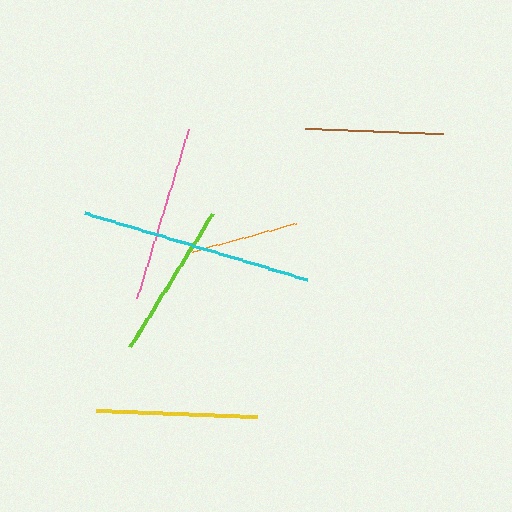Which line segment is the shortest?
The orange line is the shortest at approximately 113 pixels.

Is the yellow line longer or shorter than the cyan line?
The cyan line is longer than the yellow line.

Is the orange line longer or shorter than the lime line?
The lime line is longer than the orange line.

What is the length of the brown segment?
The brown segment is approximately 139 pixels long.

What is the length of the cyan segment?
The cyan segment is approximately 233 pixels long.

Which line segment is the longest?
The cyan line is the longest at approximately 233 pixels.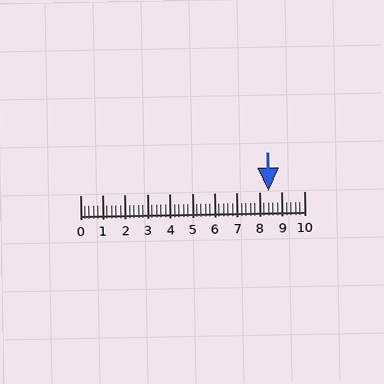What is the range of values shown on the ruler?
The ruler shows values from 0 to 10.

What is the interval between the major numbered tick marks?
The major tick marks are spaced 1 units apart.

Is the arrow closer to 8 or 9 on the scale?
The arrow is closer to 8.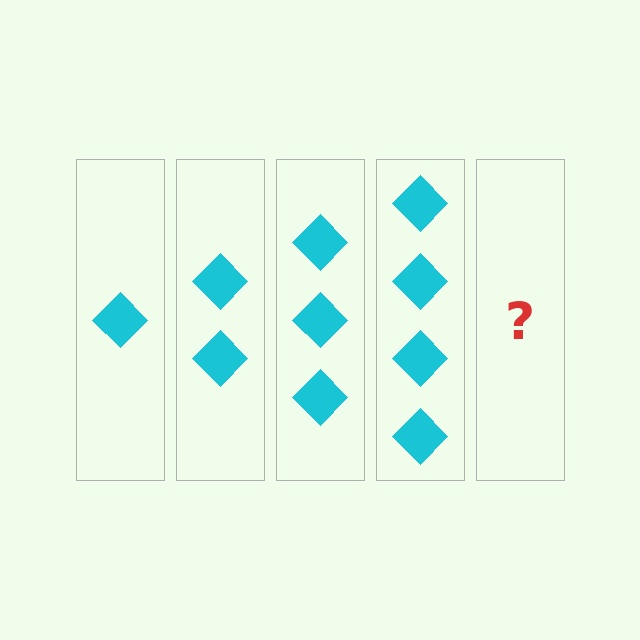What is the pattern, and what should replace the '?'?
The pattern is that each step adds one more diamond. The '?' should be 5 diamonds.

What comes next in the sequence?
The next element should be 5 diamonds.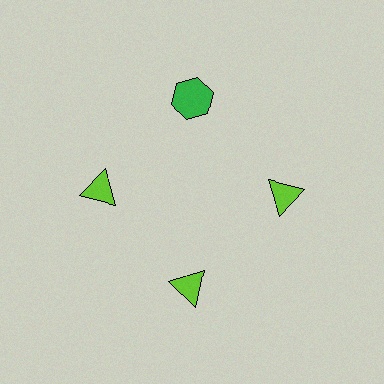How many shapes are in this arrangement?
There are 4 shapes arranged in a ring pattern.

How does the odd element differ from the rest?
It differs in both color (green instead of lime) and shape (hexagon instead of triangle).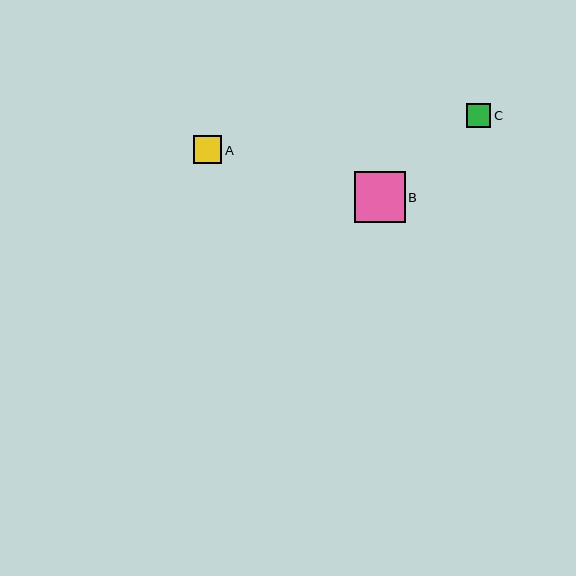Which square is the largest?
Square B is the largest with a size of approximately 51 pixels.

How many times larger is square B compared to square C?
Square B is approximately 2.1 times the size of square C.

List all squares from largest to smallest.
From largest to smallest: B, A, C.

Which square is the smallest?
Square C is the smallest with a size of approximately 24 pixels.